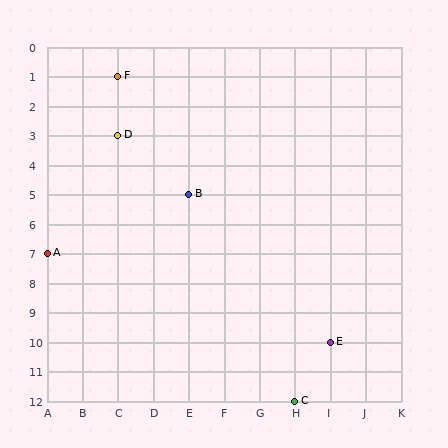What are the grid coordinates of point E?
Point E is at grid coordinates (I, 10).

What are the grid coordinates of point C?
Point C is at grid coordinates (H, 12).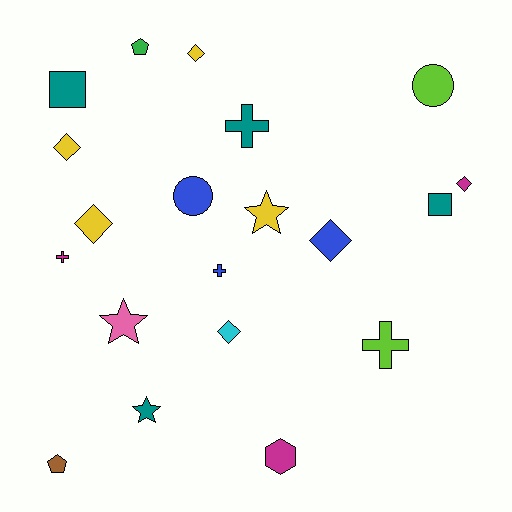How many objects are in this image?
There are 20 objects.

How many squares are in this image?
There are 2 squares.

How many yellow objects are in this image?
There are 4 yellow objects.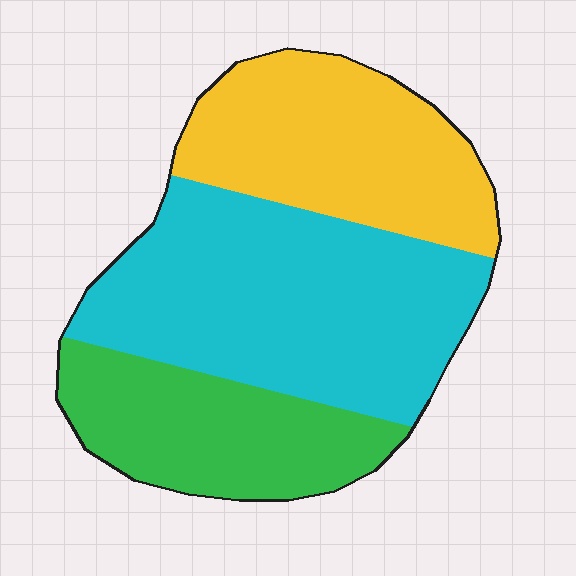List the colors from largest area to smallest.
From largest to smallest: cyan, yellow, green.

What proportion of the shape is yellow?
Yellow takes up about one third (1/3) of the shape.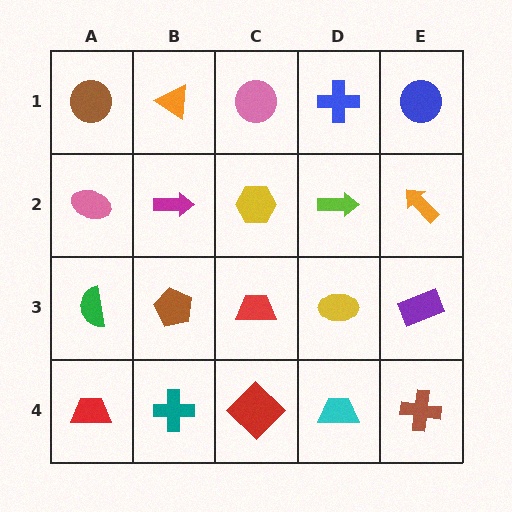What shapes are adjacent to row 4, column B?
A brown pentagon (row 3, column B), a red trapezoid (row 4, column A), a red diamond (row 4, column C).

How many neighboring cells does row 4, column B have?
3.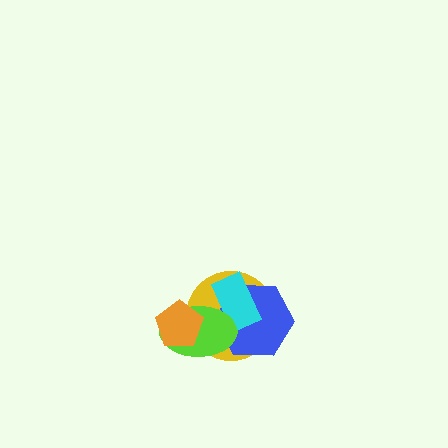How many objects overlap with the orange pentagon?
2 objects overlap with the orange pentagon.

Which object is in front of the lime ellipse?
The orange pentagon is in front of the lime ellipse.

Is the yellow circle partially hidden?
Yes, it is partially covered by another shape.